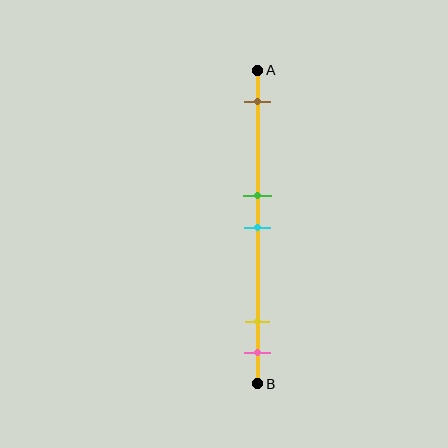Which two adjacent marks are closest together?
The green and cyan marks are the closest adjacent pair.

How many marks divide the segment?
There are 5 marks dividing the segment.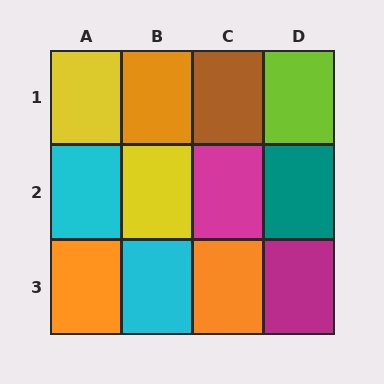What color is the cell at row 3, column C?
Orange.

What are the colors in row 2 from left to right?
Cyan, yellow, magenta, teal.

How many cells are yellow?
2 cells are yellow.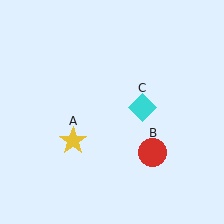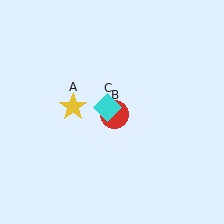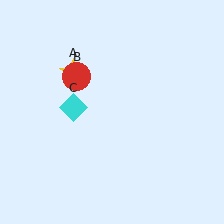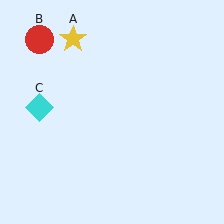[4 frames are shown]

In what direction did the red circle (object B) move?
The red circle (object B) moved up and to the left.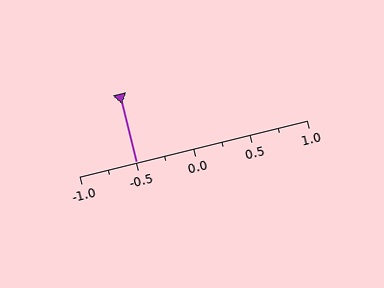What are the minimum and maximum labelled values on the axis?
The axis runs from -1.0 to 1.0.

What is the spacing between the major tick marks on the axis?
The major ticks are spaced 0.5 apart.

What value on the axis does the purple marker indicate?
The marker indicates approximately -0.5.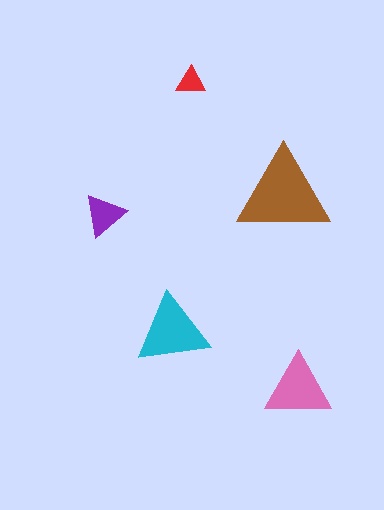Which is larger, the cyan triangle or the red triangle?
The cyan one.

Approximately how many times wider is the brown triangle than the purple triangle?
About 2 times wider.